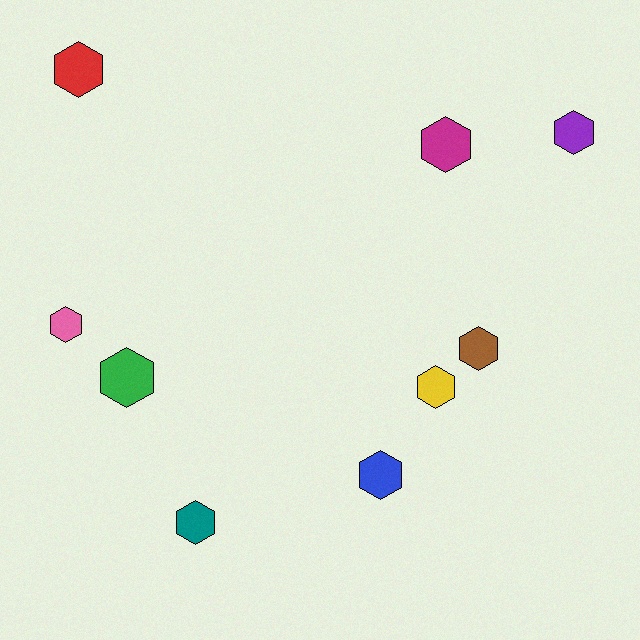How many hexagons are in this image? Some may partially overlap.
There are 9 hexagons.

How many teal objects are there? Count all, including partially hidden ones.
There is 1 teal object.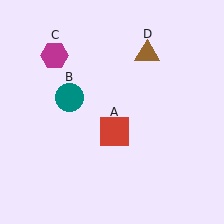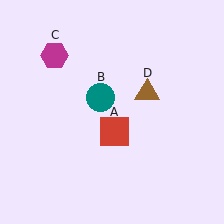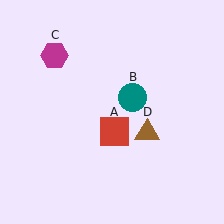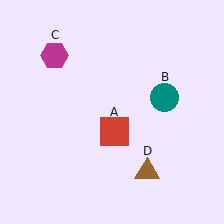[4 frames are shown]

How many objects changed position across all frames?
2 objects changed position: teal circle (object B), brown triangle (object D).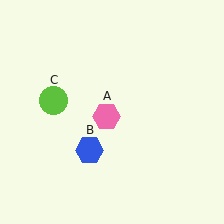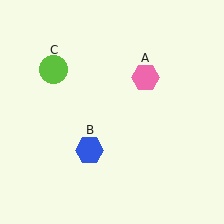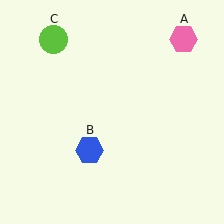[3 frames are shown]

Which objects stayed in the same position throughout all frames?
Blue hexagon (object B) remained stationary.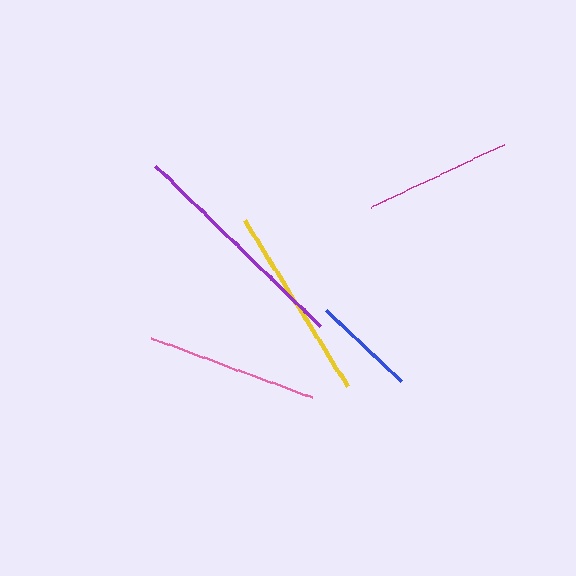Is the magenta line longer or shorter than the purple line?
The purple line is longer than the magenta line.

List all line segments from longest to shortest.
From longest to shortest: purple, yellow, pink, magenta, blue.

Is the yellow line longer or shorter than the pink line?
The yellow line is longer than the pink line.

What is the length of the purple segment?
The purple segment is approximately 230 pixels long.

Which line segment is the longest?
The purple line is the longest at approximately 230 pixels.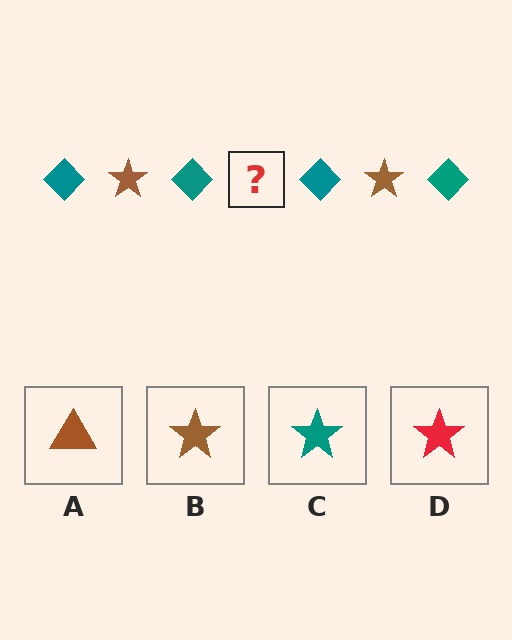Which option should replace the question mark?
Option B.